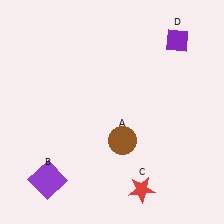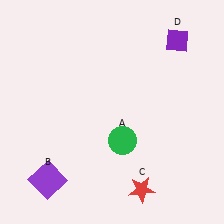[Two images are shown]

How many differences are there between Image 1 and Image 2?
There is 1 difference between the two images.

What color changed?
The circle (A) changed from brown in Image 1 to green in Image 2.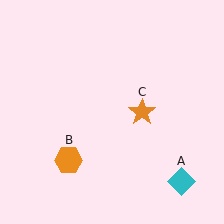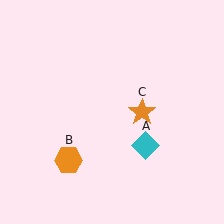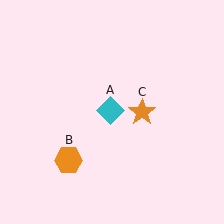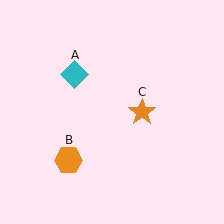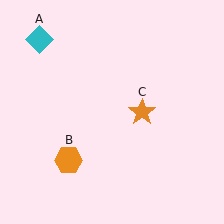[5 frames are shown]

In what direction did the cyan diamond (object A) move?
The cyan diamond (object A) moved up and to the left.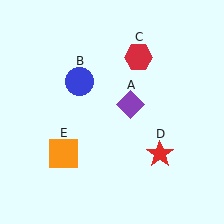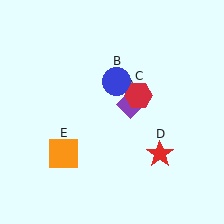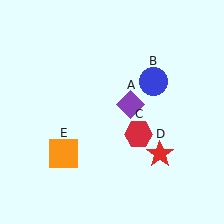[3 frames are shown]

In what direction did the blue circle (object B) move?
The blue circle (object B) moved right.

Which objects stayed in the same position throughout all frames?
Purple diamond (object A) and red star (object D) and orange square (object E) remained stationary.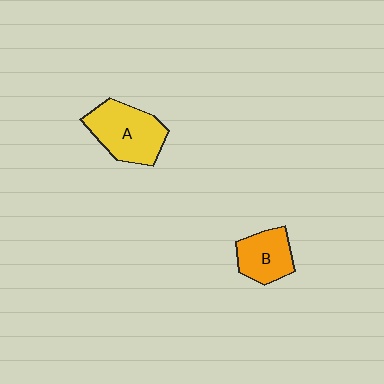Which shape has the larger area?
Shape A (yellow).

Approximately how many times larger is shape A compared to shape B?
Approximately 1.5 times.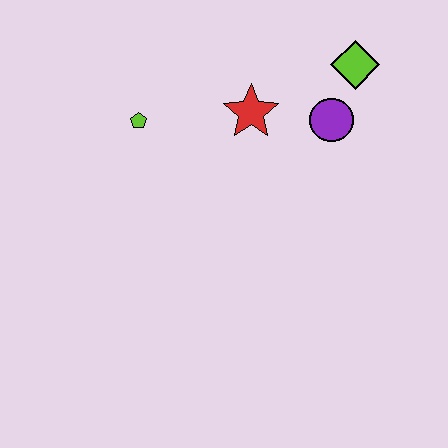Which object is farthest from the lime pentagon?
The lime diamond is farthest from the lime pentagon.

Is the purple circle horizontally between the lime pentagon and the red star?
No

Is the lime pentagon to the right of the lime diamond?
No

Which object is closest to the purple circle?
The lime diamond is closest to the purple circle.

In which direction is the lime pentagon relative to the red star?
The lime pentagon is to the left of the red star.